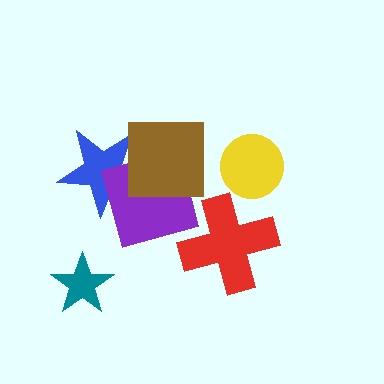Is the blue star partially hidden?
Yes, it is partially covered by another shape.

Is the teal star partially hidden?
No, no other shape covers it.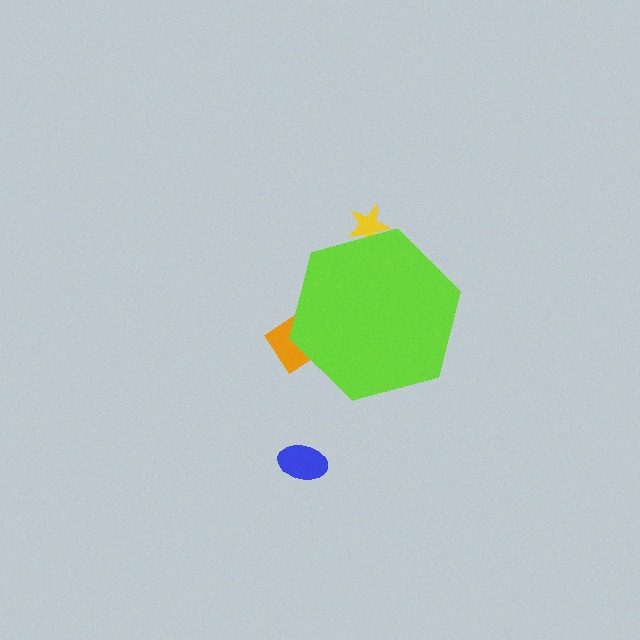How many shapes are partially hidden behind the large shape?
2 shapes are partially hidden.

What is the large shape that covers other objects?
A lime hexagon.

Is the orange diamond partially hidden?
Yes, the orange diamond is partially hidden behind the lime hexagon.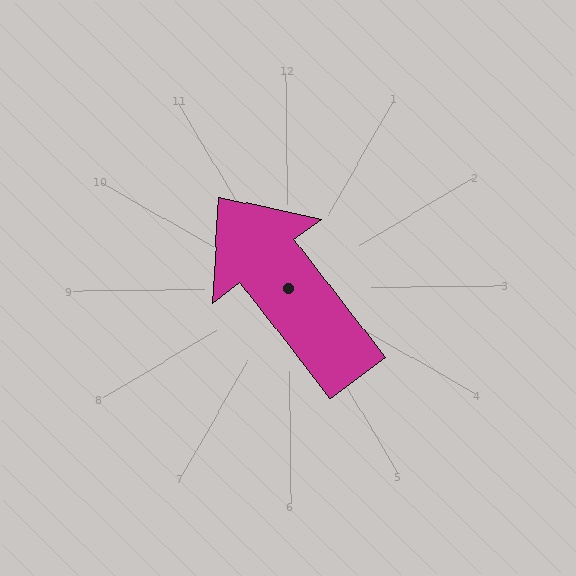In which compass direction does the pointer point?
Northwest.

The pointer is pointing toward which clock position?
Roughly 11 o'clock.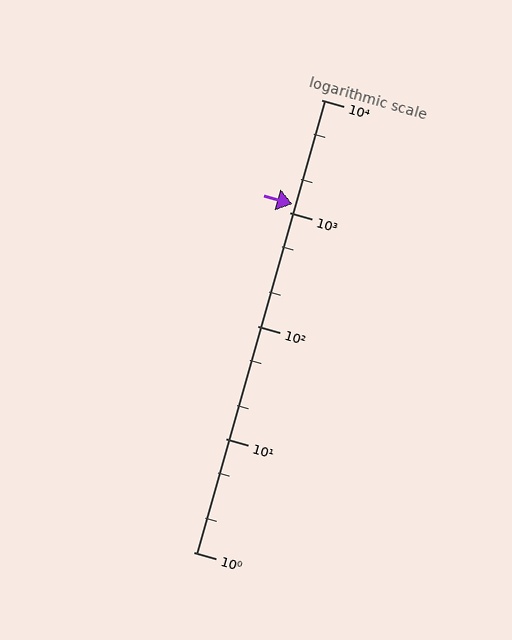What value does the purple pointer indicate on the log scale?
The pointer indicates approximately 1200.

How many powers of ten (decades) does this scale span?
The scale spans 4 decades, from 1 to 10000.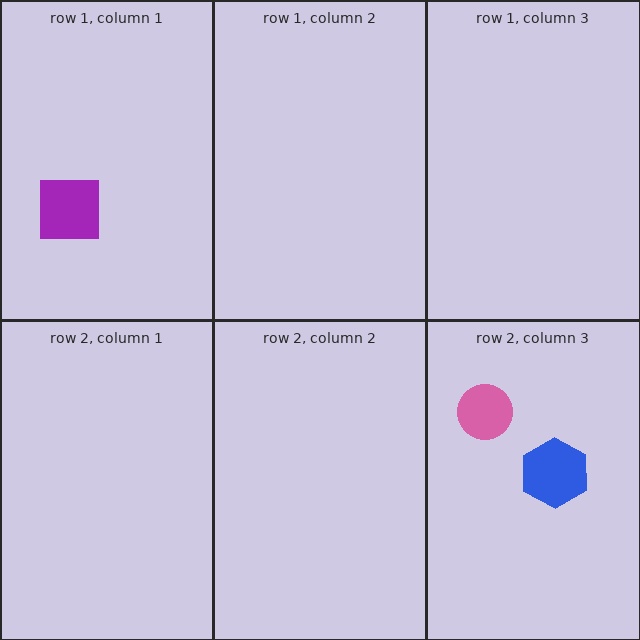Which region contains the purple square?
The row 1, column 1 region.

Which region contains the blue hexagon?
The row 2, column 3 region.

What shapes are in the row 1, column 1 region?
The purple square.